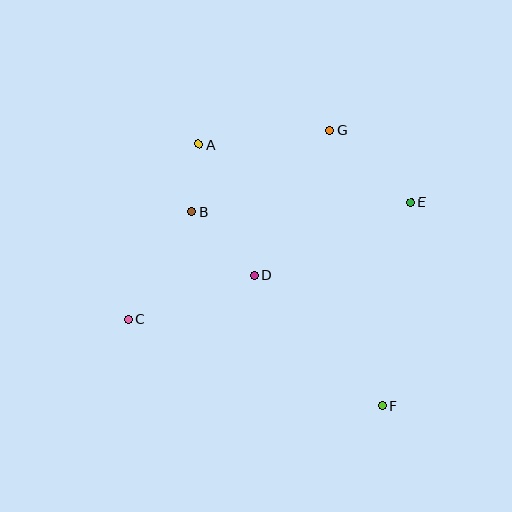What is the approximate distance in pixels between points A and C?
The distance between A and C is approximately 188 pixels.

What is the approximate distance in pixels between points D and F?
The distance between D and F is approximately 183 pixels.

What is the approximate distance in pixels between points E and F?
The distance between E and F is approximately 205 pixels.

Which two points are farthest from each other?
Points A and F are farthest from each other.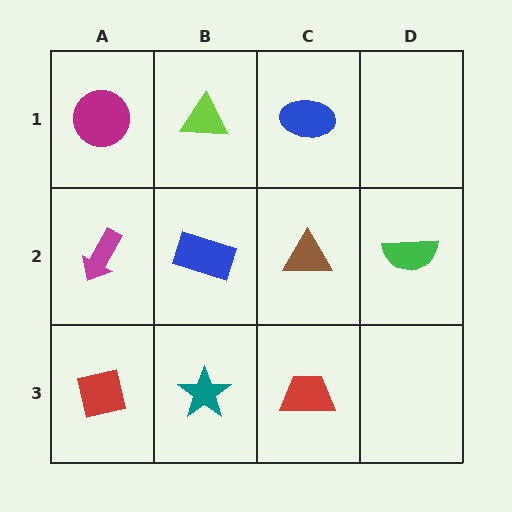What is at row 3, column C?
A red trapezoid.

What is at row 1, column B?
A lime triangle.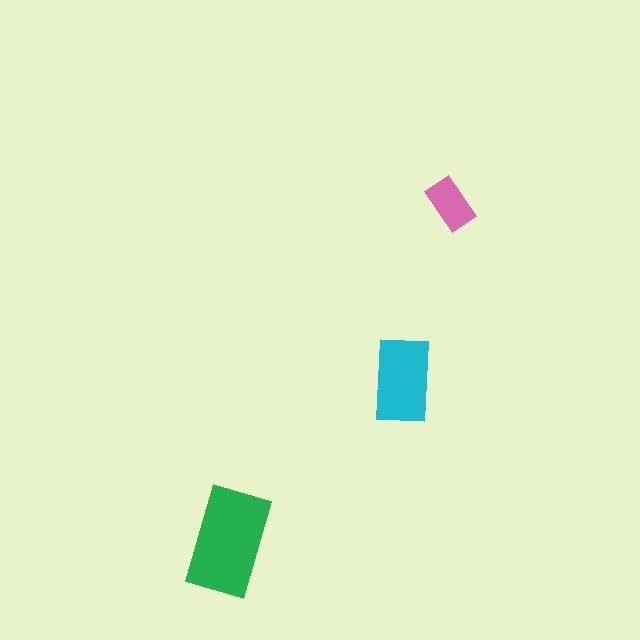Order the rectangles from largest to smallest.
the green one, the cyan one, the pink one.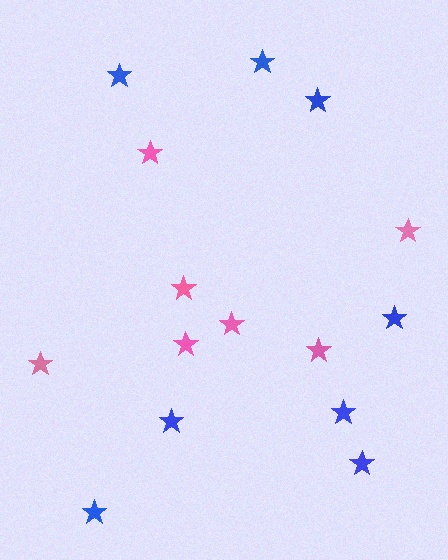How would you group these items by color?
There are 2 groups: one group of blue stars (8) and one group of pink stars (7).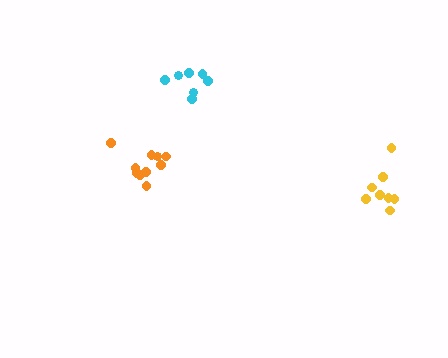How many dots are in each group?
Group 1: 8 dots, Group 2: 7 dots, Group 3: 10 dots (25 total).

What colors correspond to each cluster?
The clusters are colored: yellow, cyan, orange.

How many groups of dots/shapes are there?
There are 3 groups.